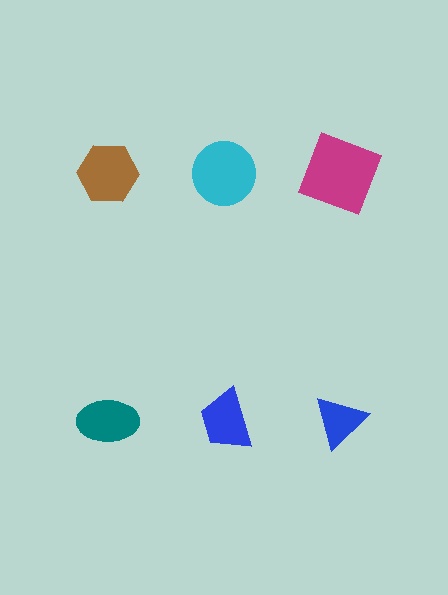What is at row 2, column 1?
A teal ellipse.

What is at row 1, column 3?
A magenta square.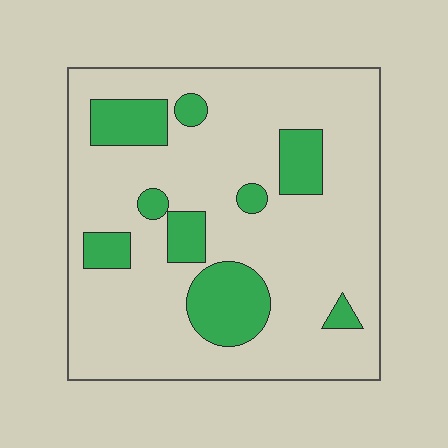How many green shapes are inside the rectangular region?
9.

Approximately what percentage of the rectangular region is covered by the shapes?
Approximately 20%.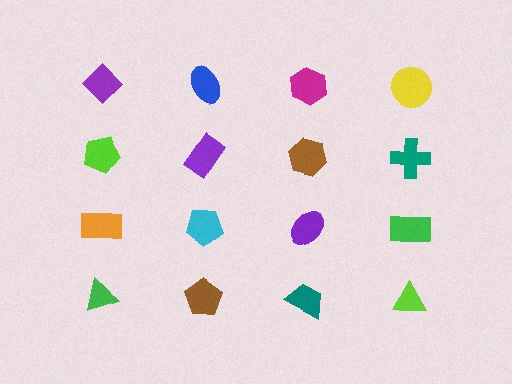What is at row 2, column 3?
A brown hexagon.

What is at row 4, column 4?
A lime triangle.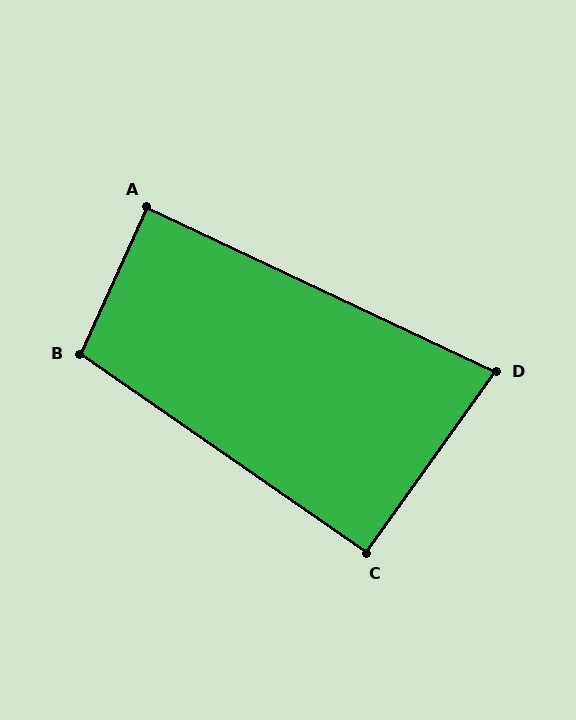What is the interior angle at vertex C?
Approximately 91 degrees (approximately right).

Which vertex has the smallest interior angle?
D, at approximately 80 degrees.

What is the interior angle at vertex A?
Approximately 89 degrees (approximately right).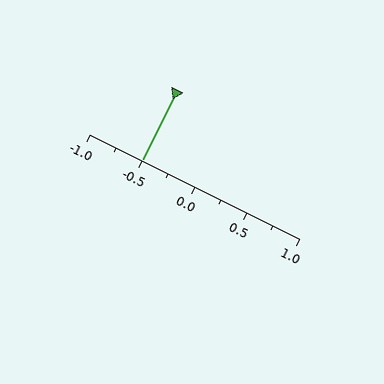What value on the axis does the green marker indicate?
The marker indicates approximately -0.5.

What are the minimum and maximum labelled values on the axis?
The axis runs from -1.0 to 1.0.